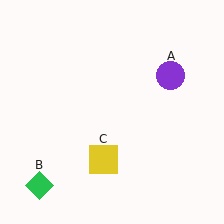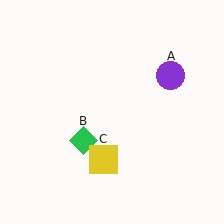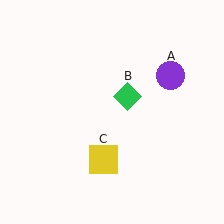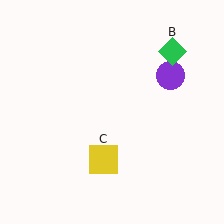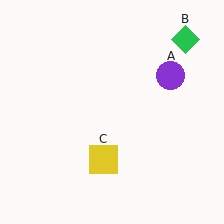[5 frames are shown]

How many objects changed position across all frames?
1 object changed position: green diamond (object B).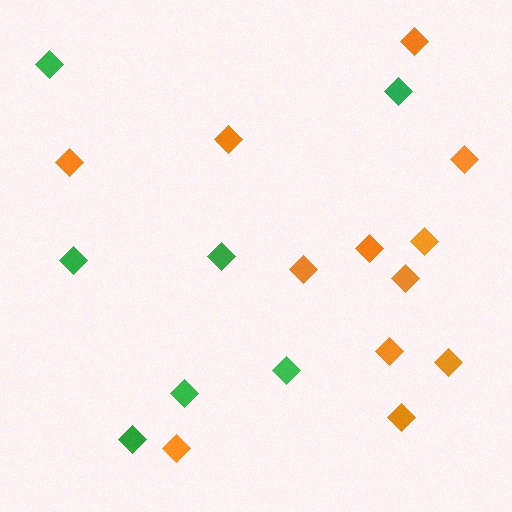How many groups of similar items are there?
There are 2 groups: one group of orange diamonds (12) and one group of green diamonds (7).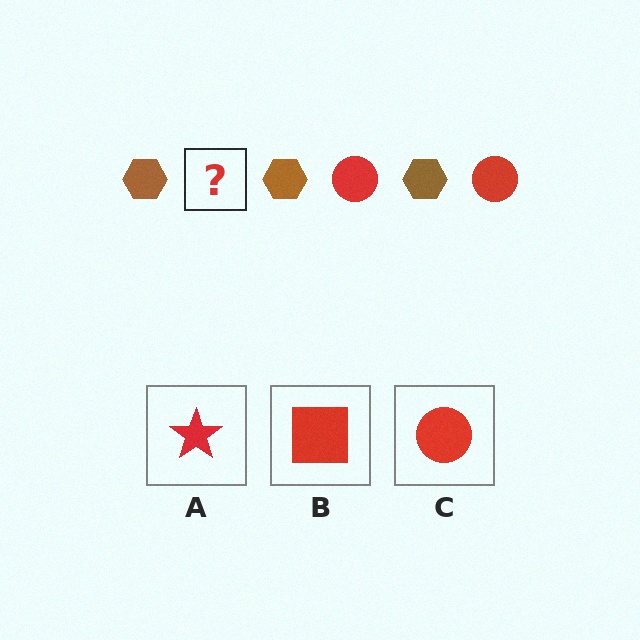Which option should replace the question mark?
Option C.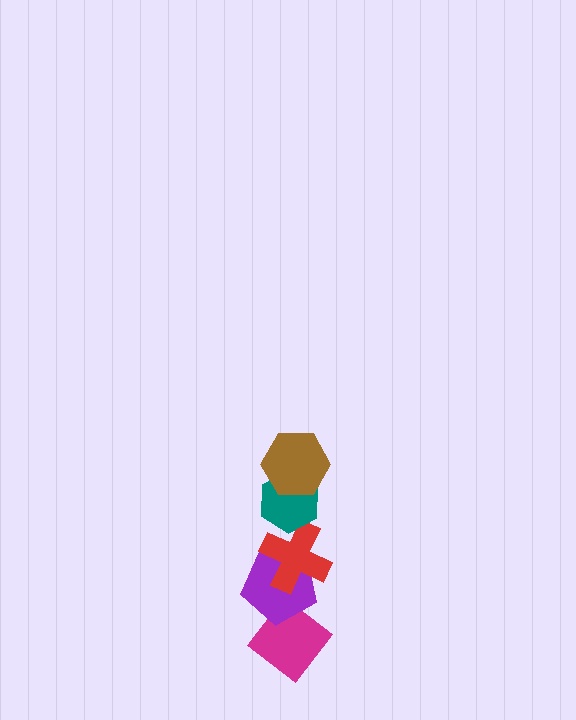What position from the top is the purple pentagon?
The purple pentagon is 4th from the top.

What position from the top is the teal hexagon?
The teal hexagon is 2nd from the top.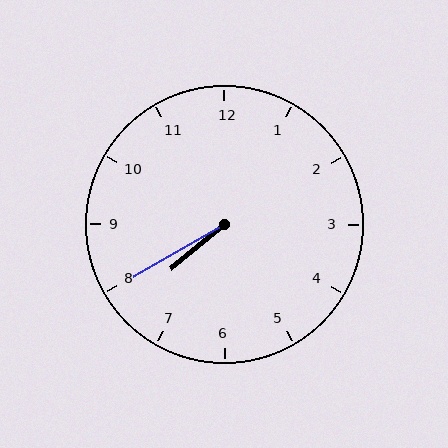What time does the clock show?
7:40.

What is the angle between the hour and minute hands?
Approximately 10 degrees.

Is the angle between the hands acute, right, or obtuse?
It is acute.